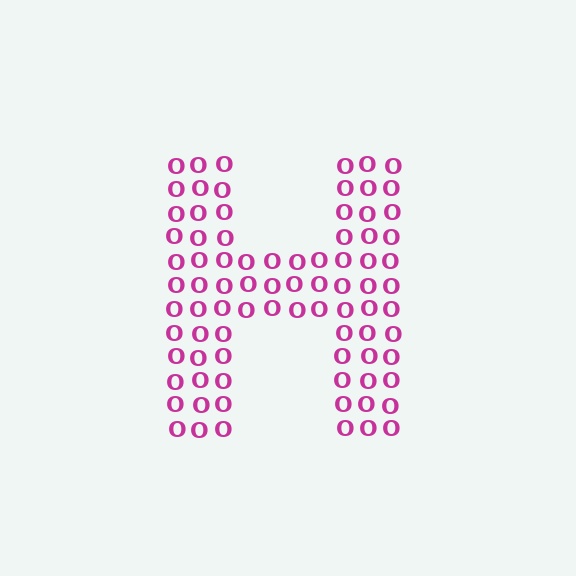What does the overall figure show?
The overall figure shows the letter H.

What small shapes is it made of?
It is made of small letter O's.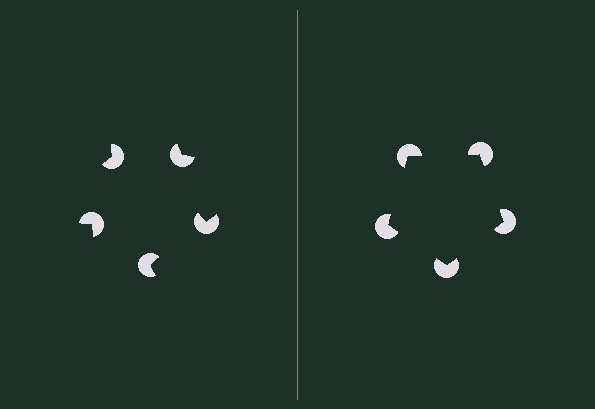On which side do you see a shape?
An illusory pentagon appears on the right side. On the left side the wedge cuts are rotated, so no coherent shape forms.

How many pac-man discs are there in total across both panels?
10 — 5 on each side.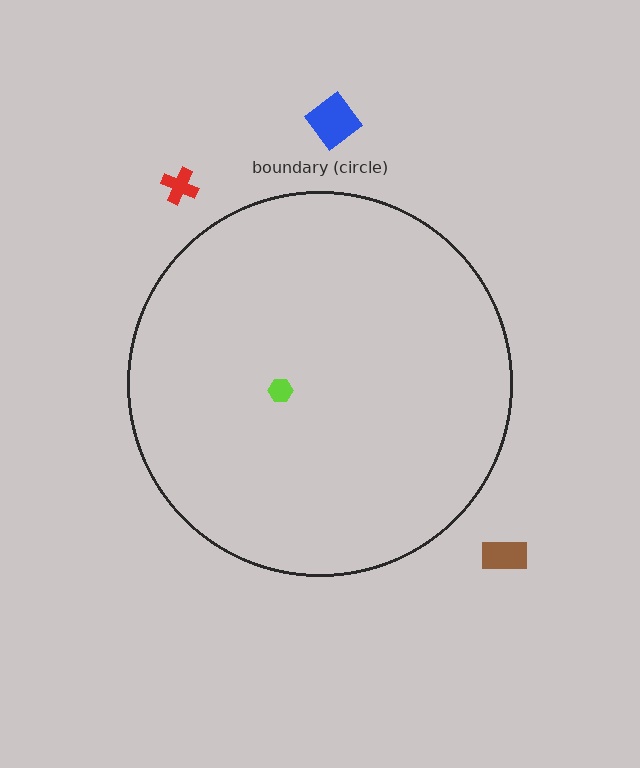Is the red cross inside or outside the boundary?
Outside.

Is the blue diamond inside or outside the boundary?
Outside.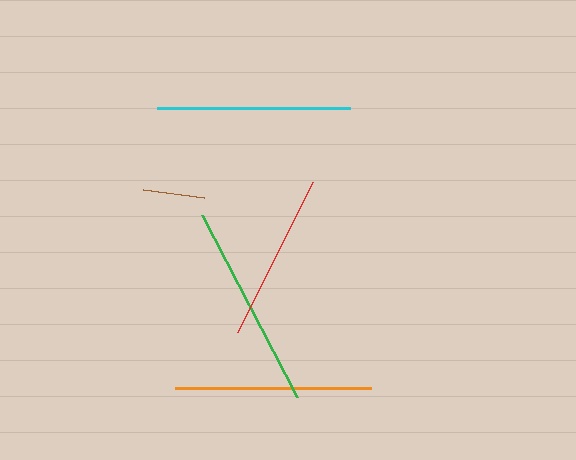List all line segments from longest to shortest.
From longest to shortest: green, orange, cyan, red, brown.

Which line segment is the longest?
The green line is the longest at approximately 206 pixels.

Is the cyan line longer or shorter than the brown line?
The cyan line is longer than the brown line.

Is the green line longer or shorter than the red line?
The green line is longer than the red line.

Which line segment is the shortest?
The brown line is the shortest at approximately 62 pixels.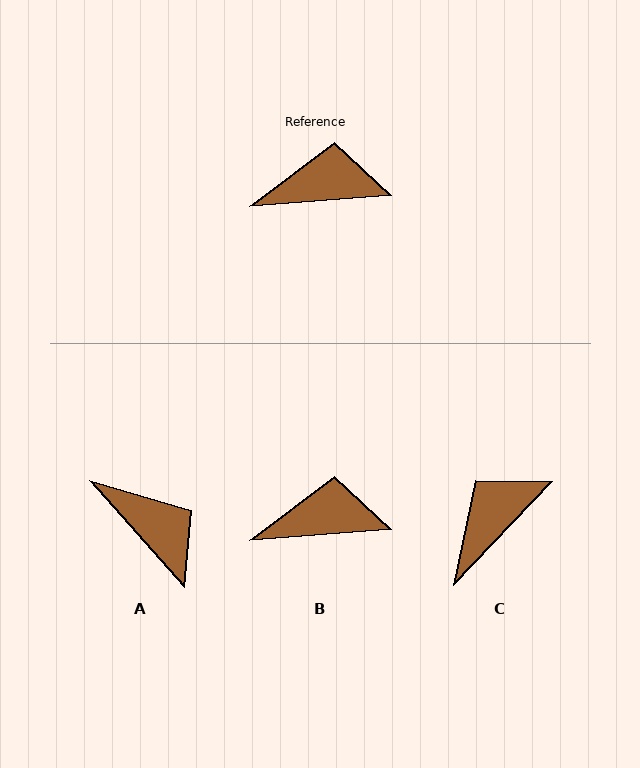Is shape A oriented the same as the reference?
No, it is off by about 53 degrees.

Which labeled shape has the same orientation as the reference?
B.